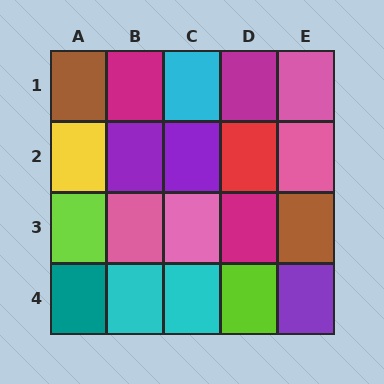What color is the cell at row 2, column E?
Pink.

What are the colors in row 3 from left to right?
Lime, pink, pink, magenta, brown.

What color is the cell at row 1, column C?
Cyan.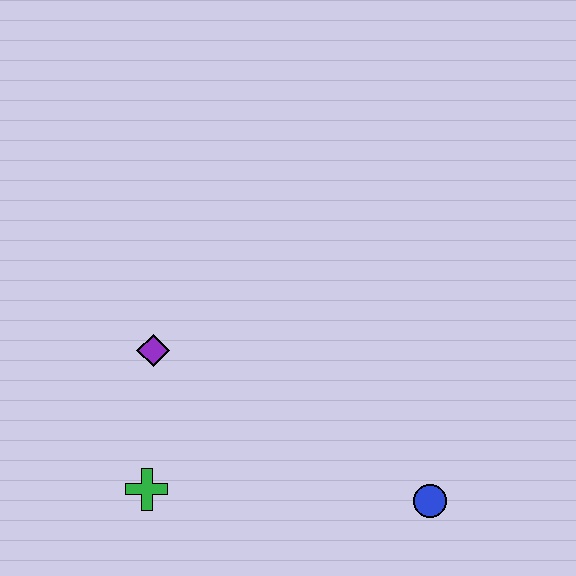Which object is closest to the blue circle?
The green cross is closest to the blue circle.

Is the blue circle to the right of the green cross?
Yes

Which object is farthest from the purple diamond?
The blue circle is farthest from the purple diamond.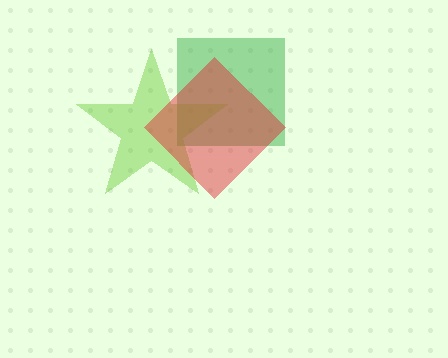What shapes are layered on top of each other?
The layered shapes are: a green square, a lime star, a red diamond.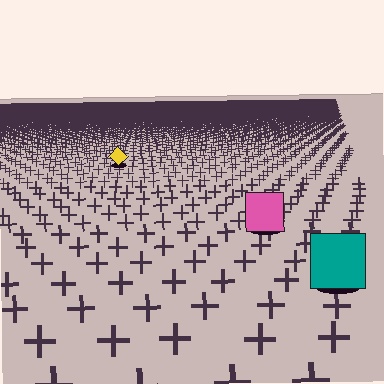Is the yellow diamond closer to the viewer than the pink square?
No. The pink square is closer — you can tell from the texture gradient: the ground texture is coarser near it.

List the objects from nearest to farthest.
From nearest to farthest: the teal square, the pink square, the yellow diamond.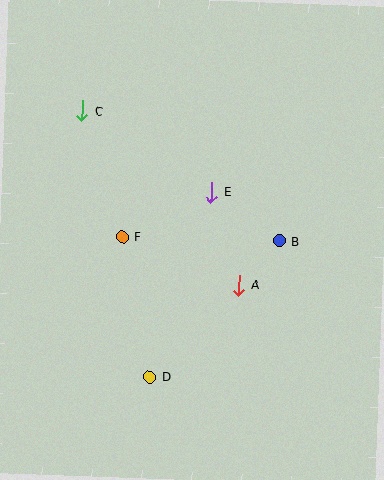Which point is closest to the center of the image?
Point E at (212, 192) is closest to the center.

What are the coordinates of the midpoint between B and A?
The midpoint between B and A is at (259, 263).